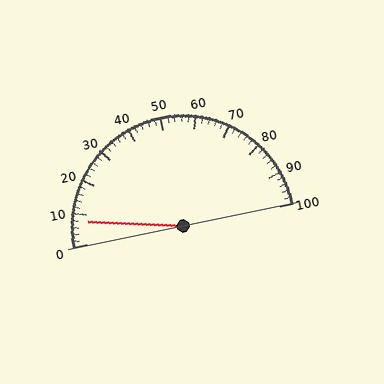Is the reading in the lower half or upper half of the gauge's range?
The reading is in the lower half of the range (0 to 100).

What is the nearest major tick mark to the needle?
The nearest major tick mark is 10.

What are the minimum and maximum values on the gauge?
The gauge ranges from 0 to 100.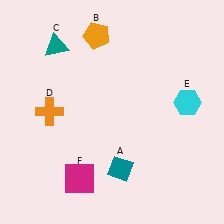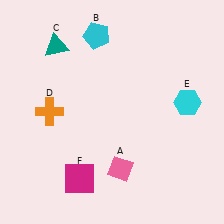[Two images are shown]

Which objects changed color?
A changed from teal to pink. B changed from orange to cyan.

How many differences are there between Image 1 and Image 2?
There are 2 differences between the two images.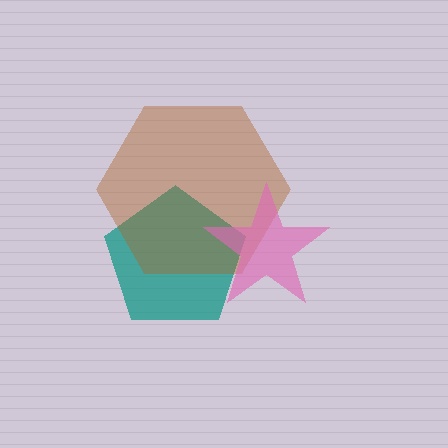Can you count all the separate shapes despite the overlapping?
Yes, there are 3 separate shapes.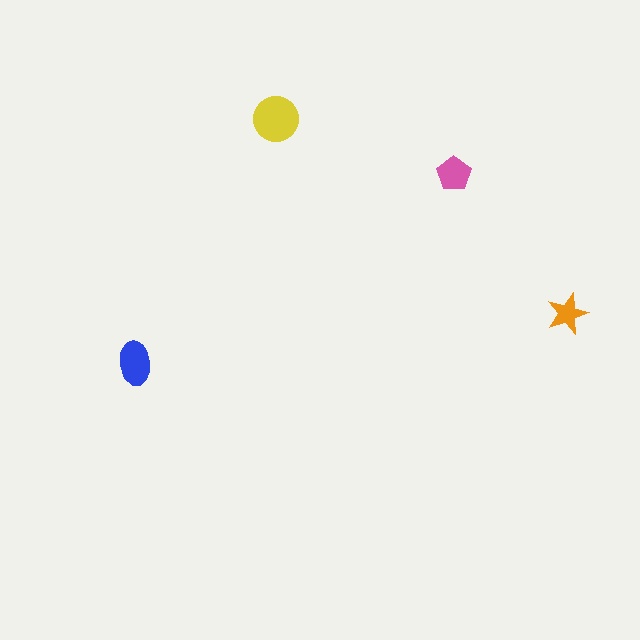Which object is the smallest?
The orange star.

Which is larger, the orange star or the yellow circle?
The yellow circle.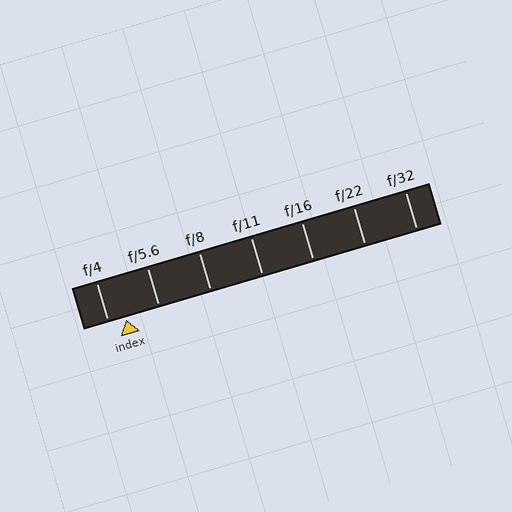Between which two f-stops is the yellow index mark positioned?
The index mark is between f/4 and f/5.6.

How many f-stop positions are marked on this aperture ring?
There are 7 f-stop positions marked.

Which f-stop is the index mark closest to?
The index mark is closest to f/4.